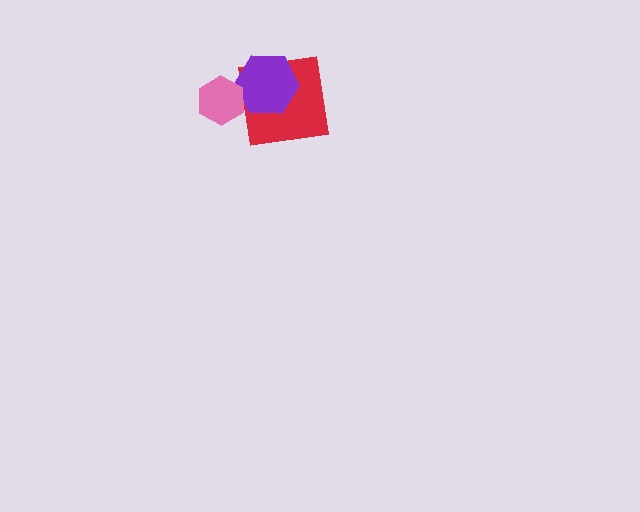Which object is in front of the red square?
The purple hexagon is in front of the red square.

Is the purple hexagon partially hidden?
Yes, it is partially covered by another shape.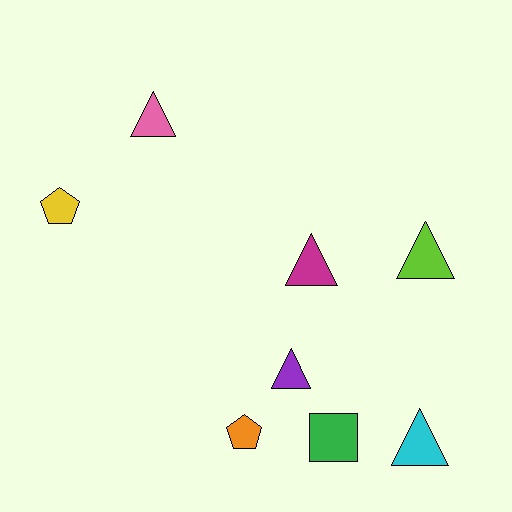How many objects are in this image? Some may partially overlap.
There are 8 objects.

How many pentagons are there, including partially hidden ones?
There are 2 pentagons.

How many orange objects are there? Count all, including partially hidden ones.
There is 1 orange object.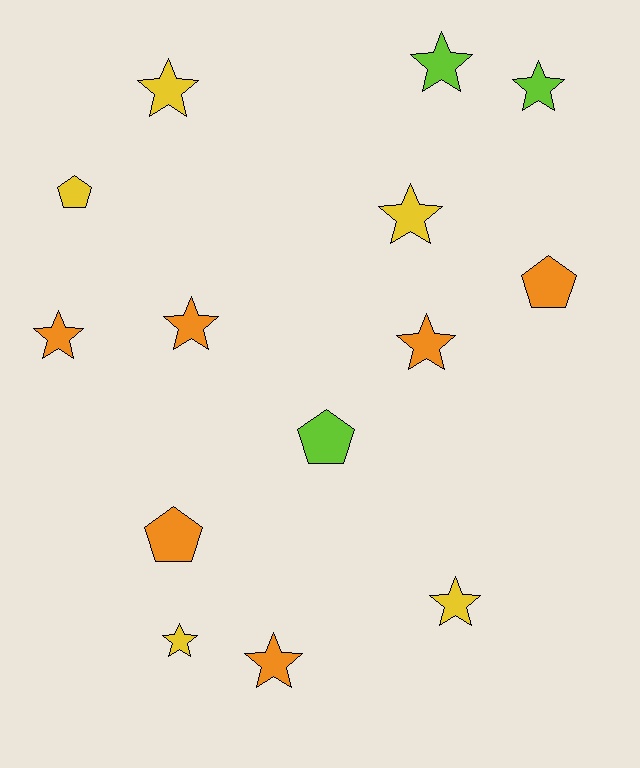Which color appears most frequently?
Orange, with 6 objects.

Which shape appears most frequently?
Star, with 10 objects.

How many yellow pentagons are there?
There is 1 yellow pentagon.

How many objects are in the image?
There are 14 objects.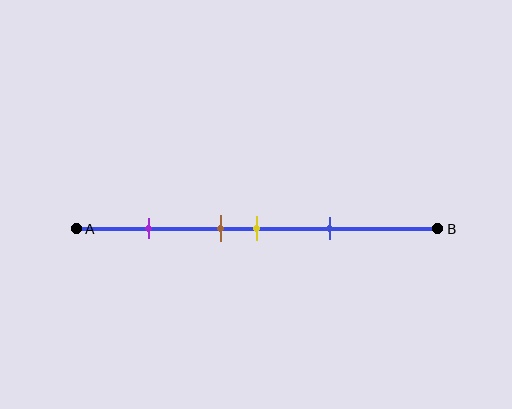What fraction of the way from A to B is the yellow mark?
The yellow mark is approximately 50% (0.5) of the way from A to B.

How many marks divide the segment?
There are 4 marks dividing the segment.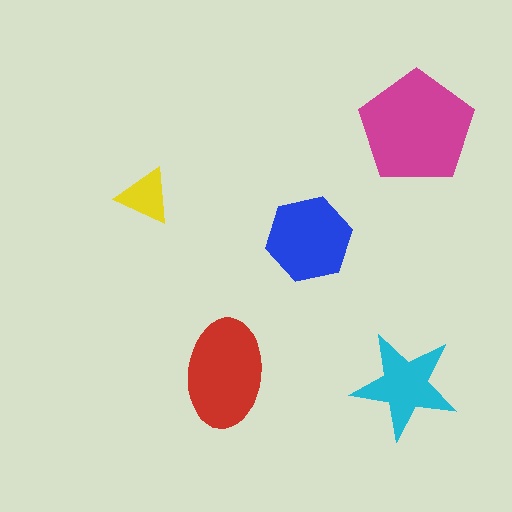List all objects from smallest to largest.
The yellow triangle, the cyan star, the blue hexagon, the red ellipse, the magenta pentagon.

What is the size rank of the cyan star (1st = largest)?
4th.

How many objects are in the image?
There are 5 objects in the image.